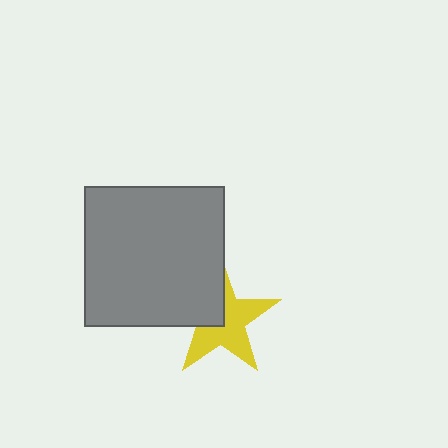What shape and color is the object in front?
The object in front is a gray square.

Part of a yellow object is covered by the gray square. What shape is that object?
It is a star.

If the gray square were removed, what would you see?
You would see the complete yellow star.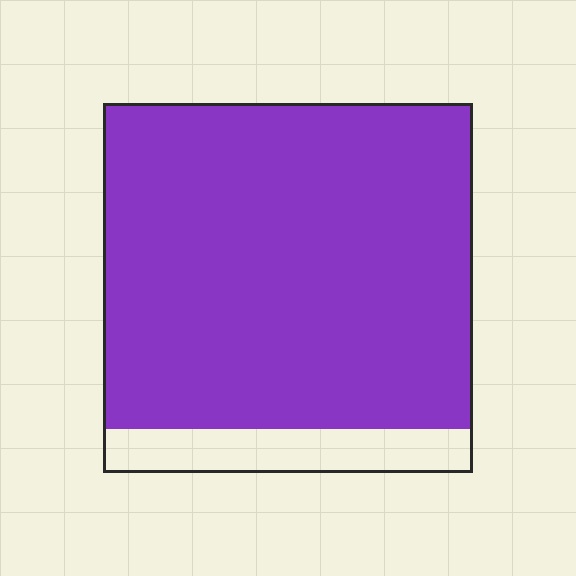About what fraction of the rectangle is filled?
About seven eighths (7/8).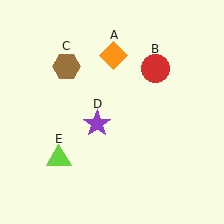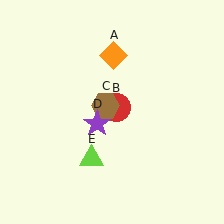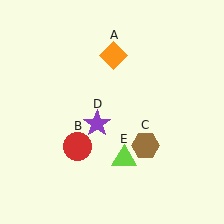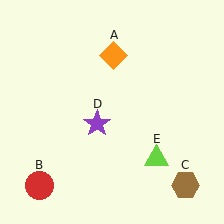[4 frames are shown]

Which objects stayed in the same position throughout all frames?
Orange diamond (object A) and purple star (object D) remained stationary.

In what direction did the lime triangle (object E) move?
The lime triangle (object E) moved right.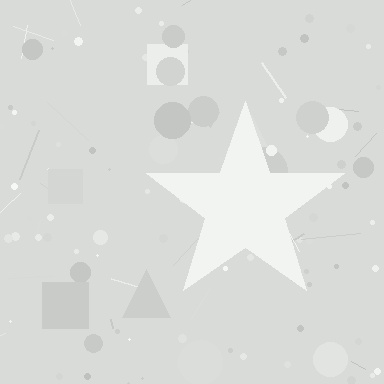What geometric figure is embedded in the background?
A star is embedded in the background.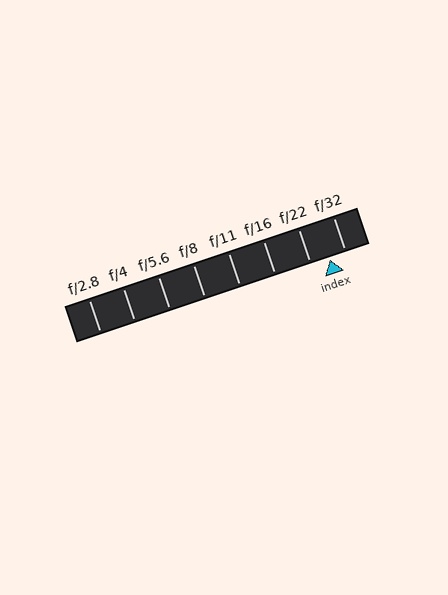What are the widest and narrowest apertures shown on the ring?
The widest aperture shown is f/2.8 and the narrowest is f/32.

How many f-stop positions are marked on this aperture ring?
There are 8 f-stop positions marked.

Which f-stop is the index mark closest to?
The index mark is closest to f/32.